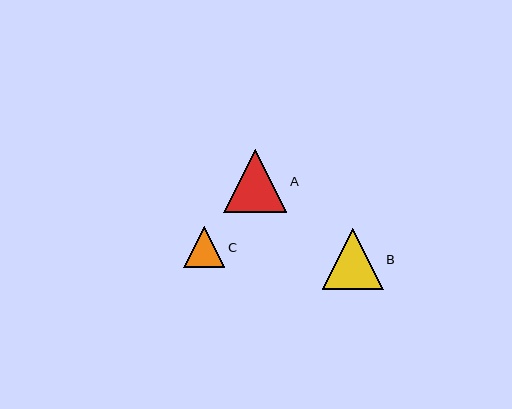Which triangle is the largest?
Triangle A is the largest with a size of approximately 63 pixels.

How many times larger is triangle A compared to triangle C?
Triangle A is approximately 1.5 times the size of triangle C.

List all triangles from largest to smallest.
From largest to smallest: A, B, C.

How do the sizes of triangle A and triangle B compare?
Triangle A and triangle B are approximately the same size.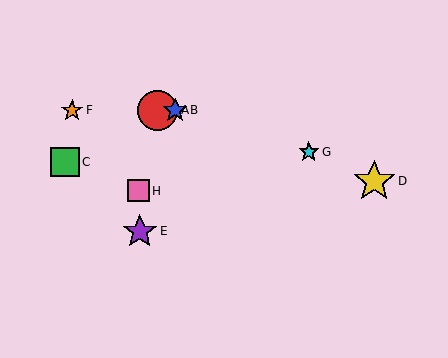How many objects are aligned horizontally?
3 objects (A, B, F) are aligned horizontally.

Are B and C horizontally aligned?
No, B is at y≈110 and C is at y≈162.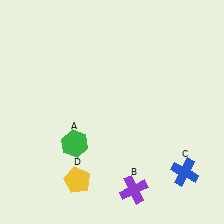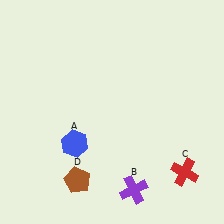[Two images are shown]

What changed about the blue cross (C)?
In Image 1, C is blue. In Image 2, it changed to red.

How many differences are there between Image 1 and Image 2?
There are 3 differences between the two images.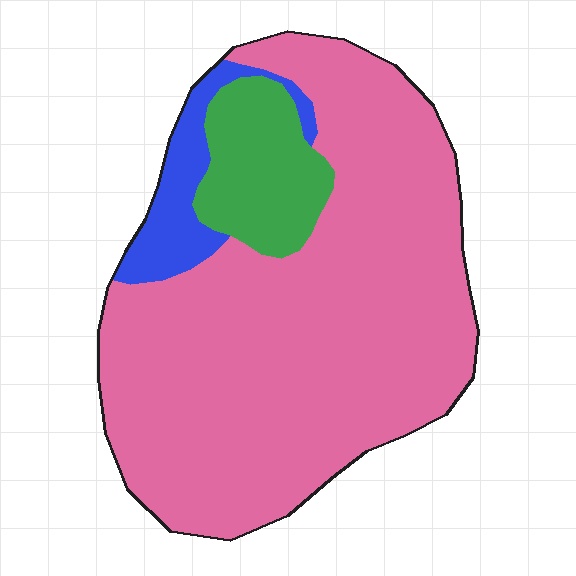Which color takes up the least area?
Blue, at roughly 10%.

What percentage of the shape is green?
Green covers roughly 15% of the shape.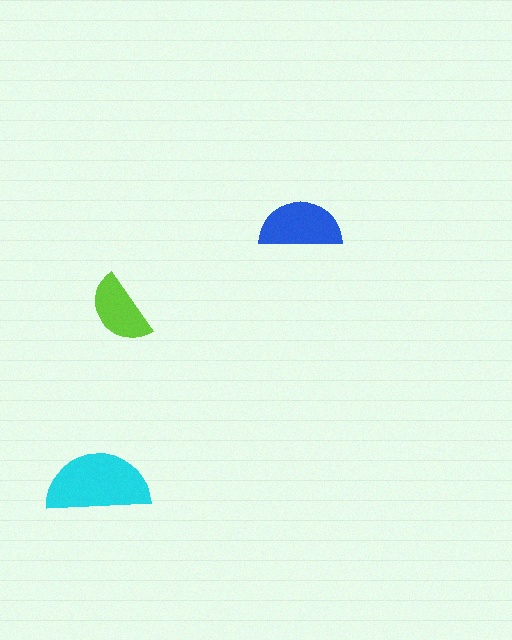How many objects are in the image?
There are 3 objects in the image.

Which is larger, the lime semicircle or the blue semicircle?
The blue one.